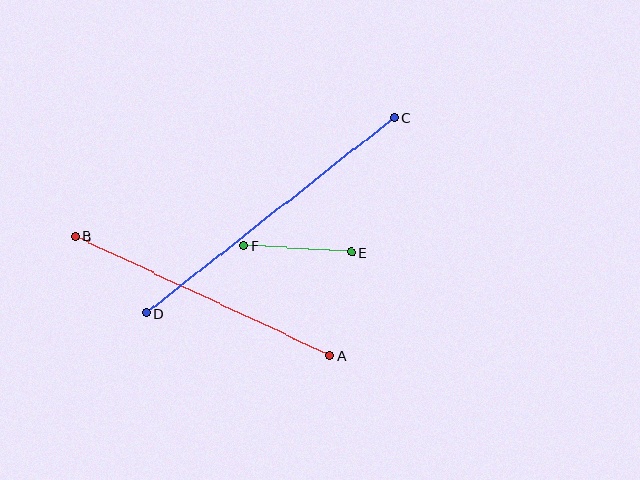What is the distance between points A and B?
The distance is approximately 281 pixels.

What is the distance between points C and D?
The distance is approximately 315 pixels.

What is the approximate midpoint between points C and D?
The midpoint is at approximately (270, 216) pixels.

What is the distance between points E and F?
The distance is approximately 108 pixels.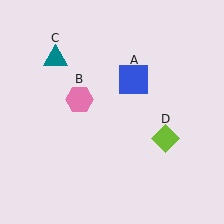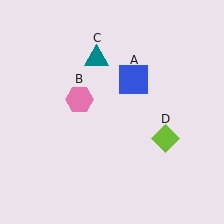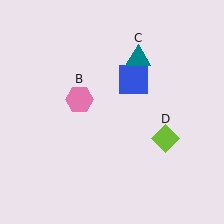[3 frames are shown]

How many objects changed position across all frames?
1 object changed position: teal triangle (object C).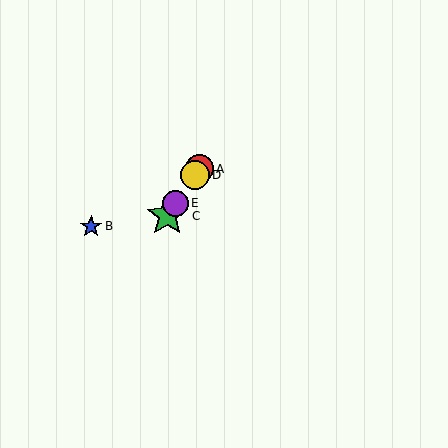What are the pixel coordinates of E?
Object E is at (176, 203).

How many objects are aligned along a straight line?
4 objects (A, C, D, E) are aligned along a straight line.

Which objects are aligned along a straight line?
Objects A, C, D, E are aligned along a straight line.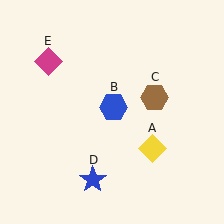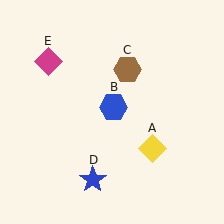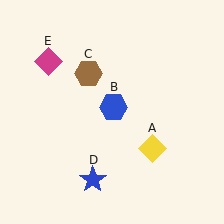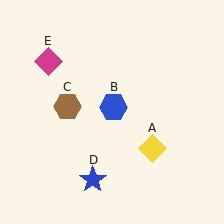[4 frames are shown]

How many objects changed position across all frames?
1 object changed position: brown hexagon (object C).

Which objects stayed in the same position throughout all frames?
Yellow diamond (object A) and blue hexagon (object B) and blue star (object D) and magenta diamond (object E) remained stationary.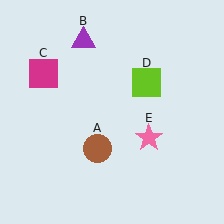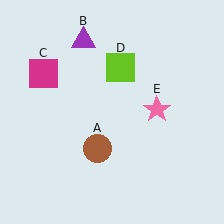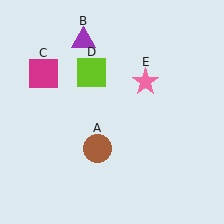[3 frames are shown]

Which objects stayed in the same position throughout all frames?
Brown circle (object A) and purple triangle (object B) and magenta square (object C) remained stationary.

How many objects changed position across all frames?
2 objects changed position: lime square (object D), pink star (object E).